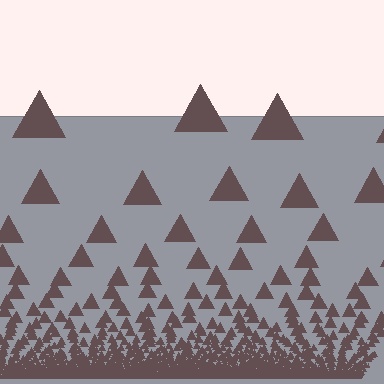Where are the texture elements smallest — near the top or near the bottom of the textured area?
Near the bottom.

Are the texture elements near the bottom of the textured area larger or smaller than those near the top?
Smaller. The gradient is inverted — elements near the bottom are smaller and denser.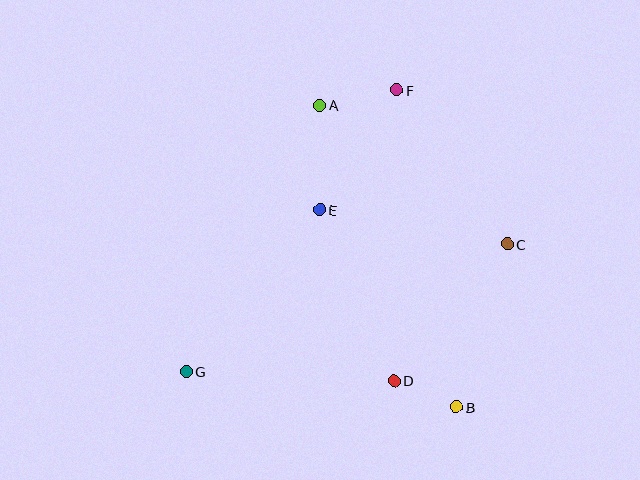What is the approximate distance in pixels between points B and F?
The distance between B and F is approximately 323 pixels.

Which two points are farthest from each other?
Points F and G are farthest from each other.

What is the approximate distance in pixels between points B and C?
The distance between B and C is approximately 171 pixels.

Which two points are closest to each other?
Points B and D are closest to each other.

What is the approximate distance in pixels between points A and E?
The distance between A and E is approximately 105 pixels.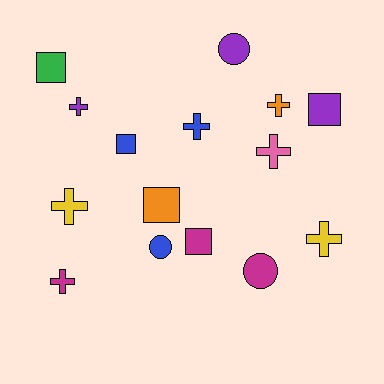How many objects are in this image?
There are 15 objects.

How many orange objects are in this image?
There are 2 orange objects.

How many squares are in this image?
There are 5 squares.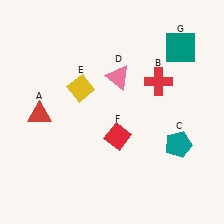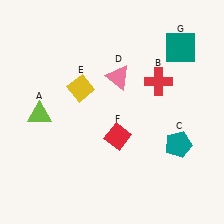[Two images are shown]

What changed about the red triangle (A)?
In Image 1, A is red. In Image 2, it changed to lime.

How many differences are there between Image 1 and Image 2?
There is 1 difference between the two images.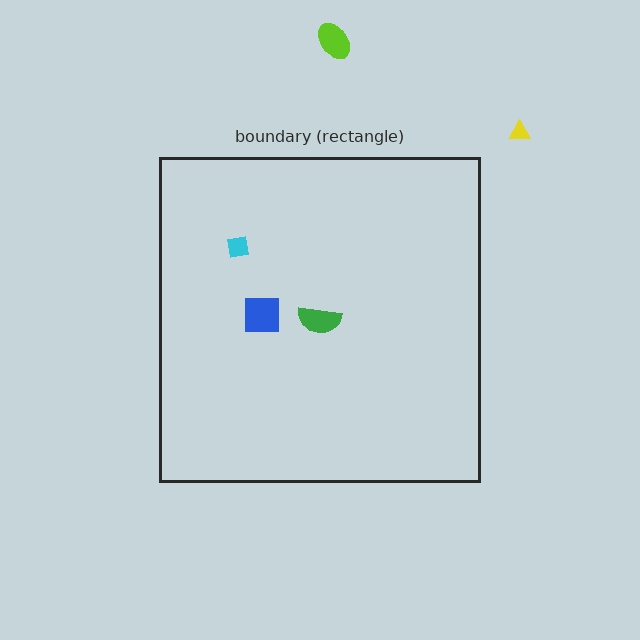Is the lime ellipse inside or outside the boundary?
Outside.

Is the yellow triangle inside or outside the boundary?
Outside.